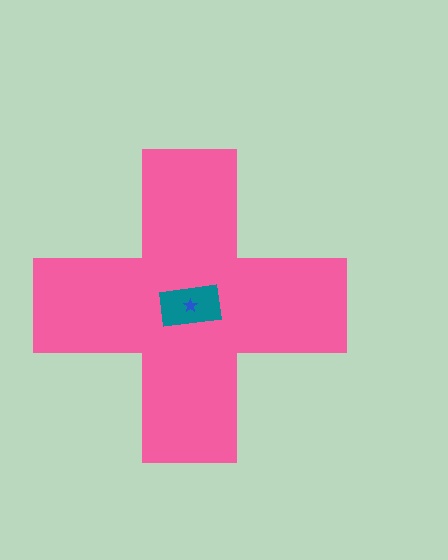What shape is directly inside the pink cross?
The teal rectangle.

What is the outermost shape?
The pink cross.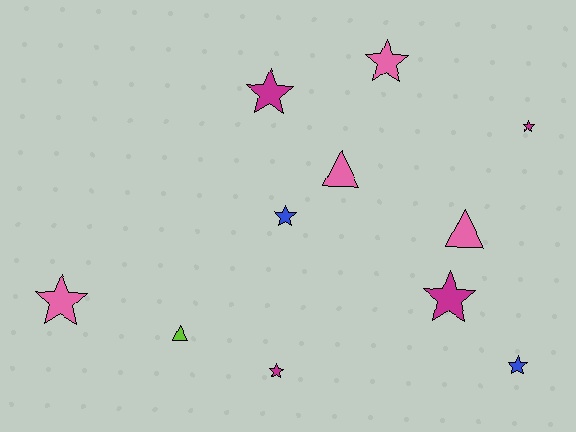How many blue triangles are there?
There are no blue triangles.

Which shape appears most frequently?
Star, with 8 objects.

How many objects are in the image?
There are 11 objects.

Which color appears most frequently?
Pink, with 4 objects.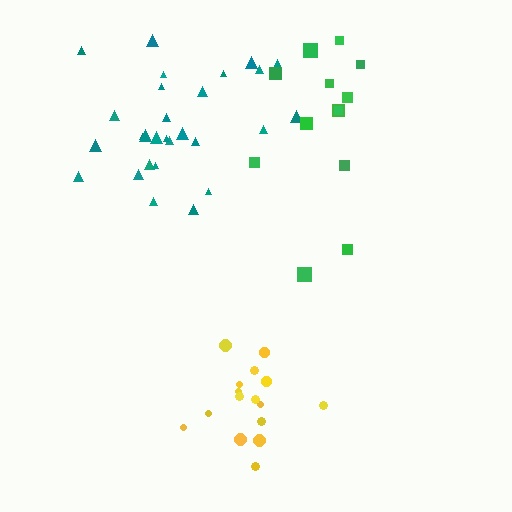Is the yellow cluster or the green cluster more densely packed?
Yellow.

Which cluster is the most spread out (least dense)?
Green.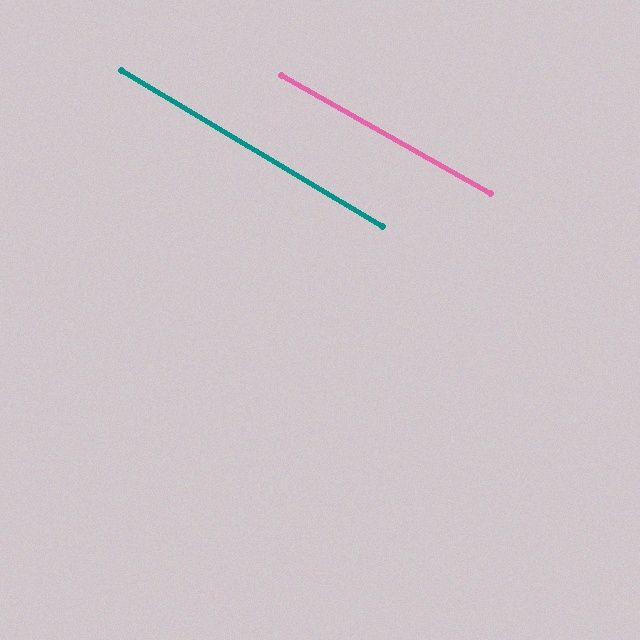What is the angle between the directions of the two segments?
Approximately 1 degree.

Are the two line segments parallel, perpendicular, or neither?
Parallel — their directions differ by only 1.5°.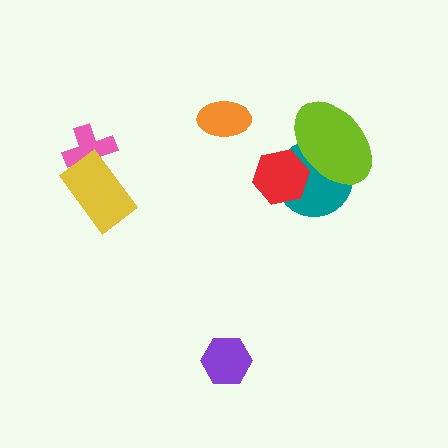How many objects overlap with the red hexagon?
2 objects overlap with the red hexagon.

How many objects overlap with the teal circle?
2 objects overlap with the teal circle.